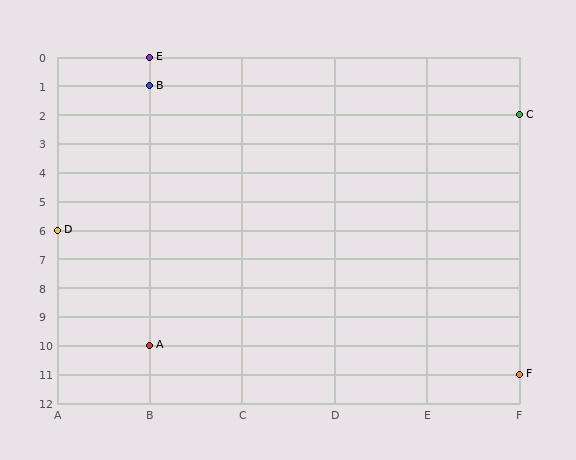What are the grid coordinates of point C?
Point C is at grid coordinates (F, 2).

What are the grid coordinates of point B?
Point B is at grid coordinates (B, 1).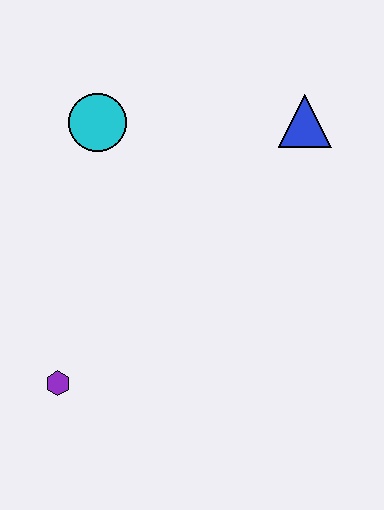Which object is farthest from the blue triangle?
The purple hexagon is farthest from the blue triangle.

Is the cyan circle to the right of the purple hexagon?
Yes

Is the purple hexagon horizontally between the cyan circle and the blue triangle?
No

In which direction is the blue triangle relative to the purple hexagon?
The blue triangle is above the purple hexagon.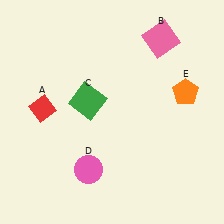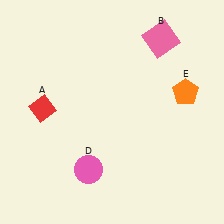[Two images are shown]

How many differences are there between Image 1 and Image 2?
There is 1 difference between the two images.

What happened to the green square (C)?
The green square (C) was removed in Image 2. It was in the top-left area of Image 1.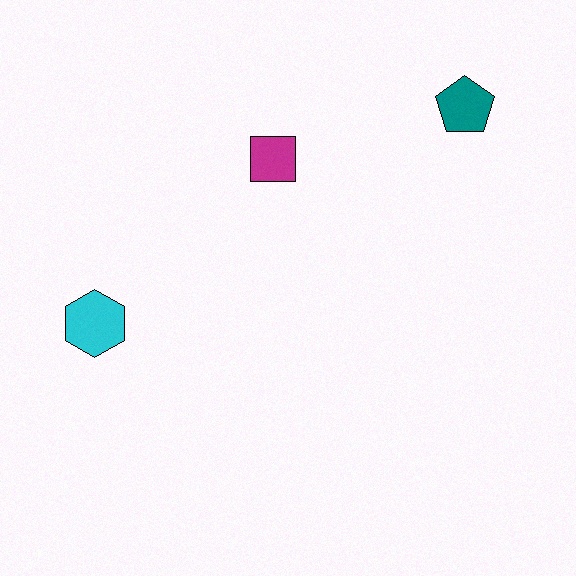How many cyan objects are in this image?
There is 1 cyan object.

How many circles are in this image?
There are no circles.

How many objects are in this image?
There are 3 objects.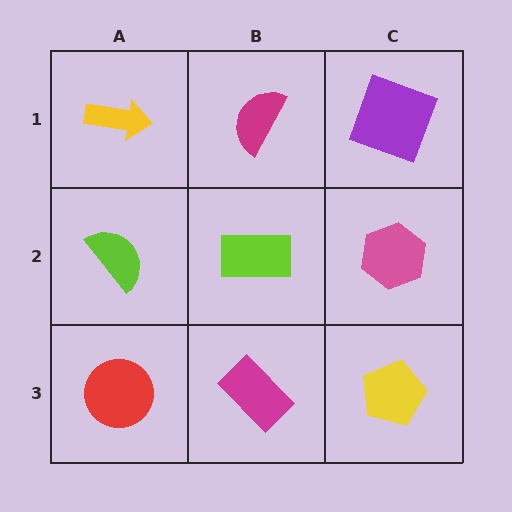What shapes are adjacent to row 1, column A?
A lime semicircle (row 2, column A), a magenta semicircle (row 1, column B).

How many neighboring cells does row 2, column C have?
3.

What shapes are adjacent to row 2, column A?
A yellow arrow (row 1, column A), a red circle (row 3, column A), a lime rectangle (row 2, column B).